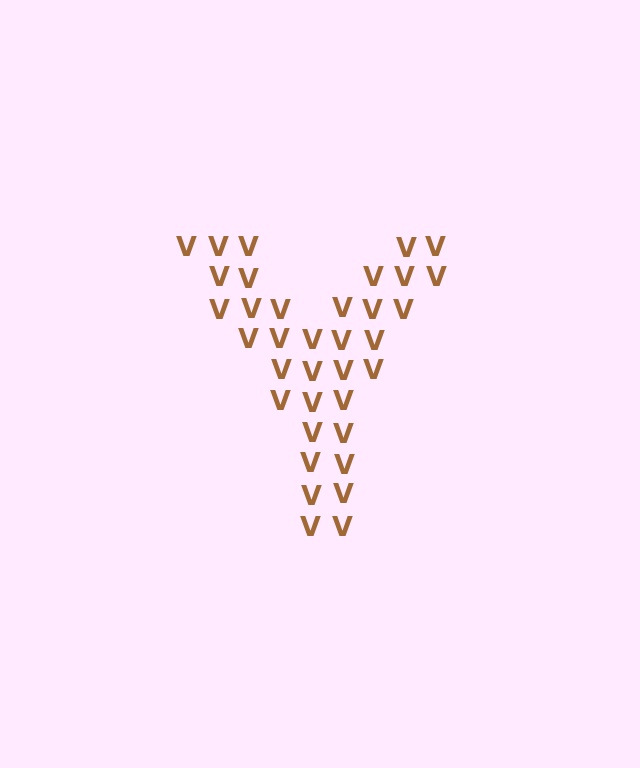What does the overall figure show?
The overall figure shows the letter Y.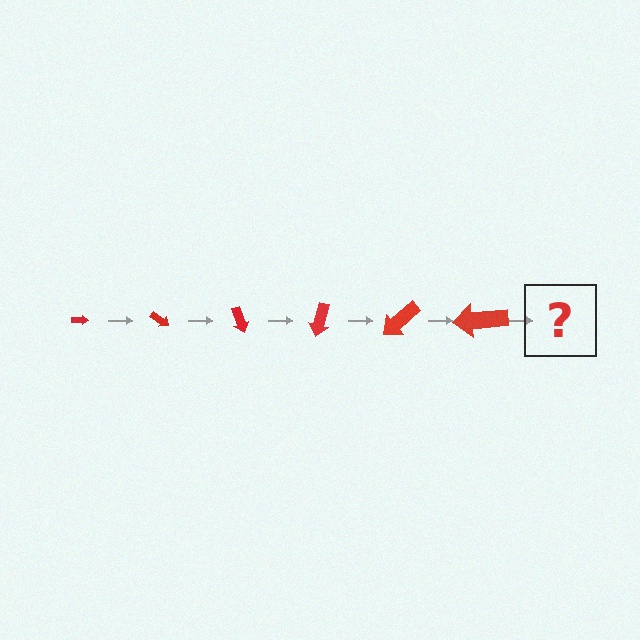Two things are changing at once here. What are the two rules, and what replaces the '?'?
The two rules are that the arrow grows larger each step and it rotates 35 degrees each step. The '?' should be an arrow, larger than the previous one and rotated 210 degrees from the start.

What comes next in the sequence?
The next element should be an arrow, larger than the previous one and rotated 210 degrees from the start.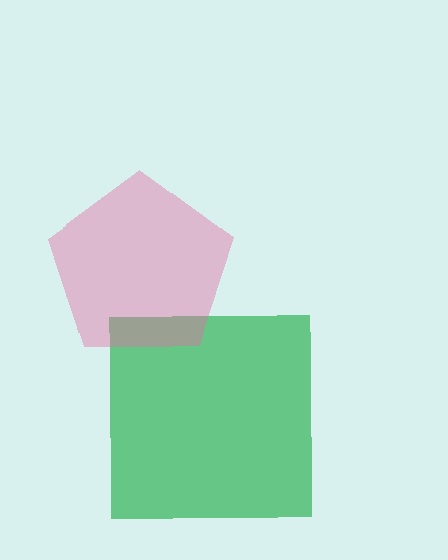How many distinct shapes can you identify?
There are 2 distinct shapes: a green square, a pink pentagon.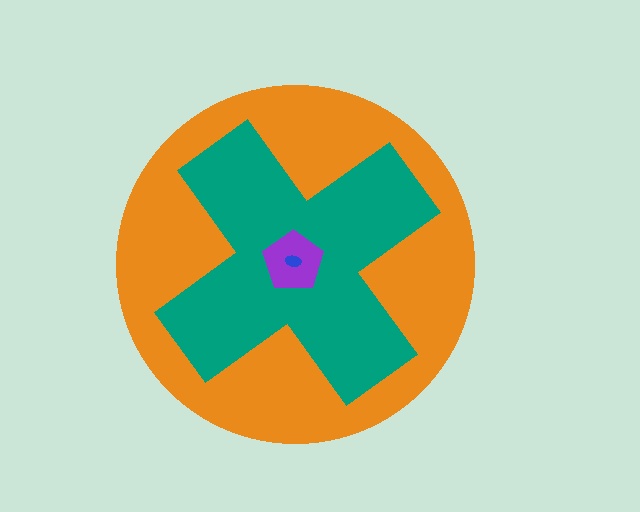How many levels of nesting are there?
4.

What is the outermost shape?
The orange circle.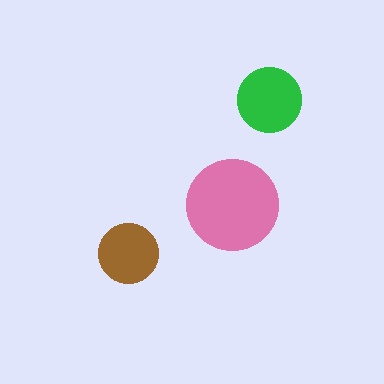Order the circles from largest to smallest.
the pink one, the green one, the brown one.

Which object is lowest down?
The brown circle is bottommost.